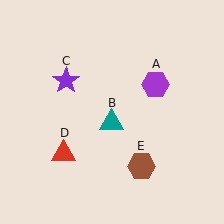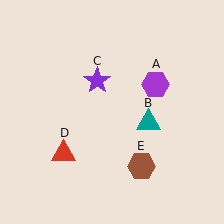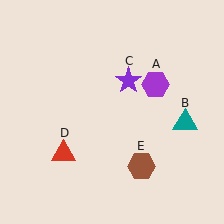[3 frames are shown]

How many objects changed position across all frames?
2 objects changed position: teal triangle (object B), purple star (object C).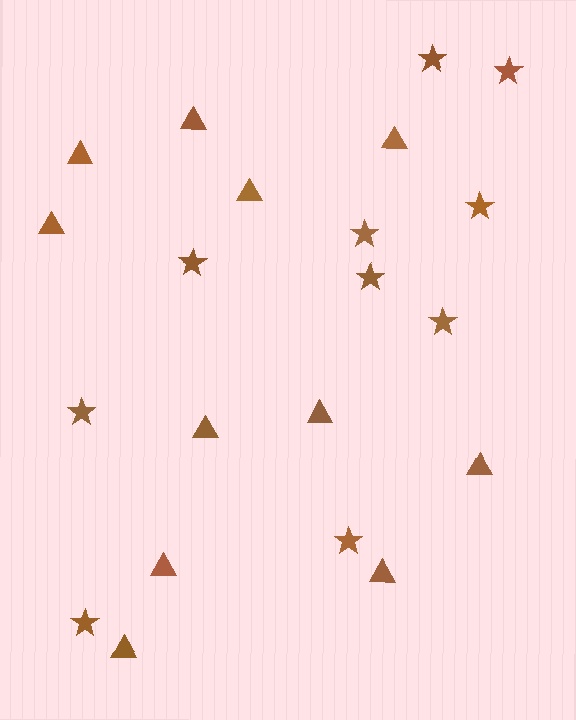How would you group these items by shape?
There are 2 groups: one group of triangles (11) and one group of stars (10).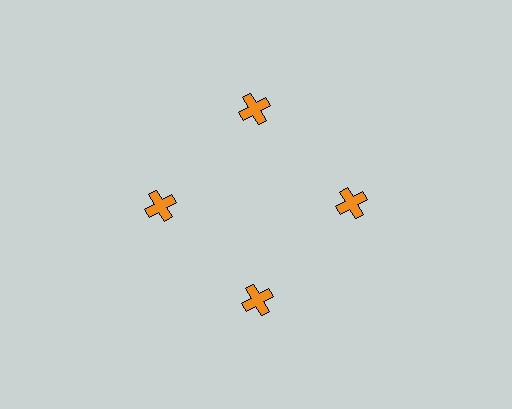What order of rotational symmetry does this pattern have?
This pattern has 4-fold rotational symmetry.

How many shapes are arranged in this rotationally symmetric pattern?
There are 4 shapes, arranged in 4 groups of 1.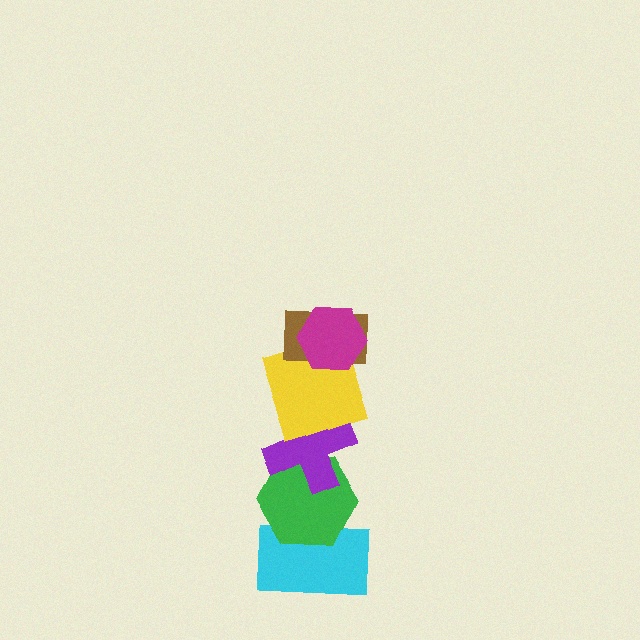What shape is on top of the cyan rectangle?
The green hexagon is on top of the cyan rectangle.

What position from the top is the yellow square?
The yellow square is 3rd from the top.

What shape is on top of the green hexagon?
The purple cross is on top of the green hexagon.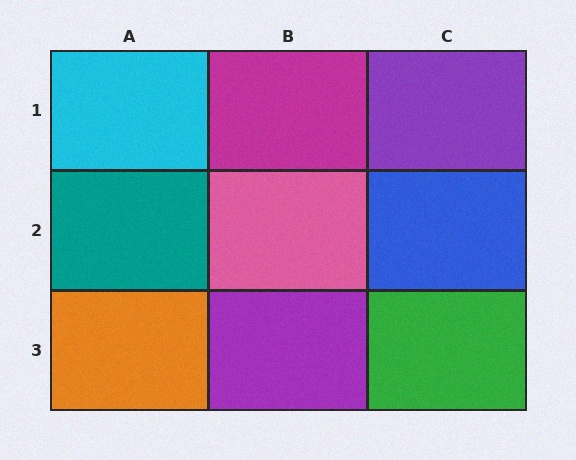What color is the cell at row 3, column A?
Orange.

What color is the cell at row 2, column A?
Teal.